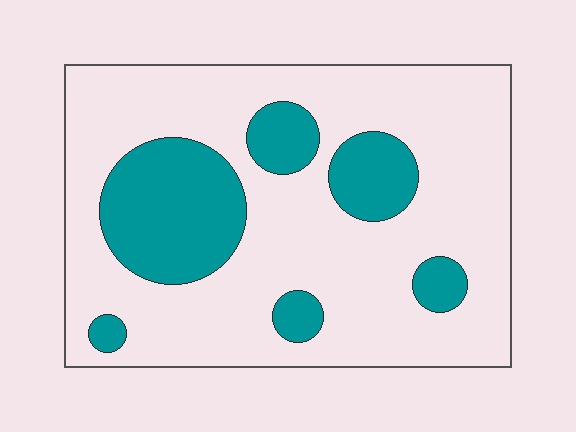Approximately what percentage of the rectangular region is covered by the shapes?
Approximately 25%.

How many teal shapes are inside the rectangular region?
6.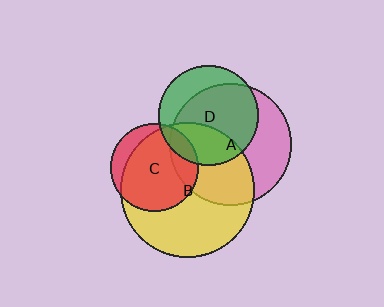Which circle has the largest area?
Circle B (yellow).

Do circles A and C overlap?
Yes.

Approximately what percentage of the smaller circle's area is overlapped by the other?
Approximately 20%.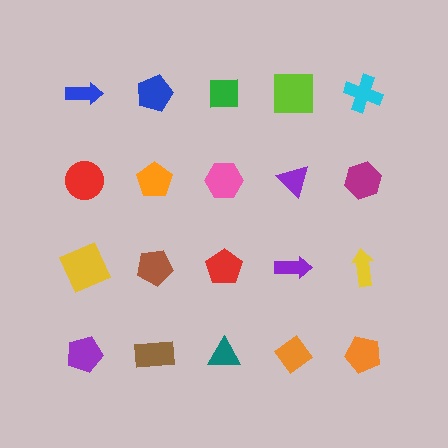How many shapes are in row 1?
5 shapes.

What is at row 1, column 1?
A blue arrow.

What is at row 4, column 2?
A brown rectangle.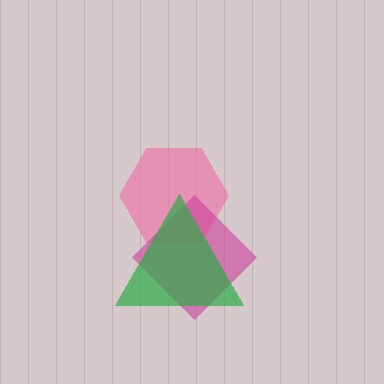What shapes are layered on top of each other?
The layered shapes are: a pink hexagon, a magenta diamond, a green triangle.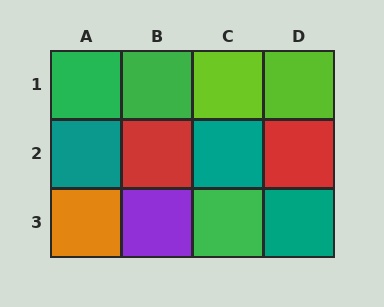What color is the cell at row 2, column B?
Red.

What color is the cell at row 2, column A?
Teal.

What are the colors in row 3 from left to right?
Orange, purple, green, teal.